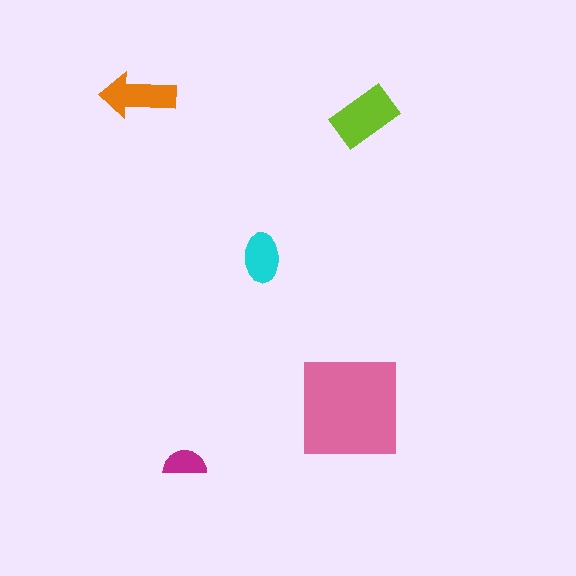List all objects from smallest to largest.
The magenta semicircle, the cyan ellipse, the orange arrow, the lime rectangle, the pink square.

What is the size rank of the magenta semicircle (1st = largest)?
5th.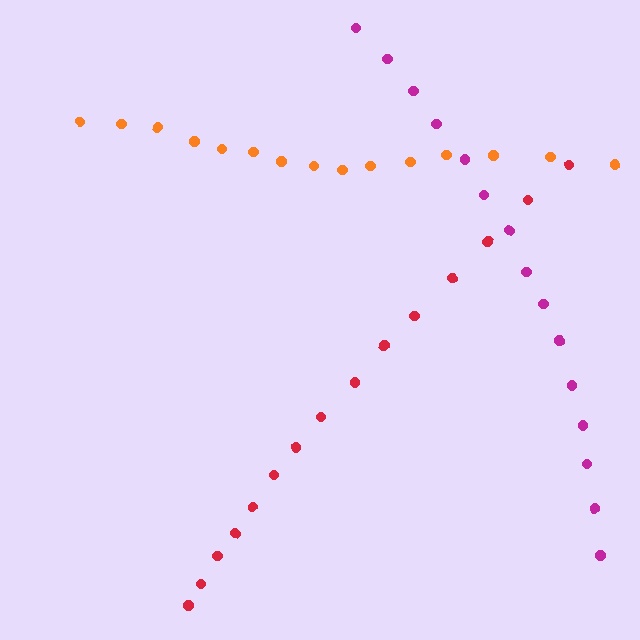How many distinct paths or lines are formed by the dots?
There are 3 distinct paths.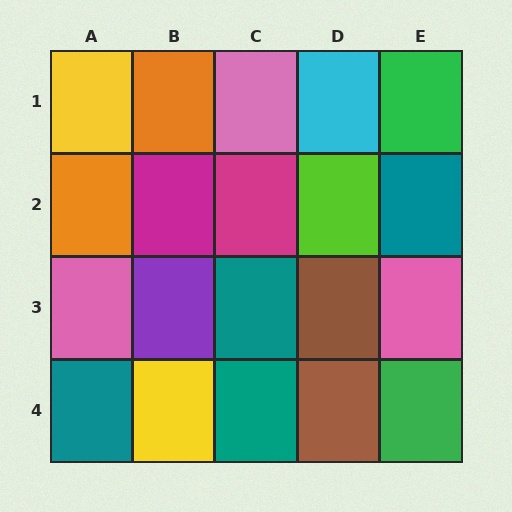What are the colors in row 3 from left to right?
Pink, purple, teal, brown, pink.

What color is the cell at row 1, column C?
Pink.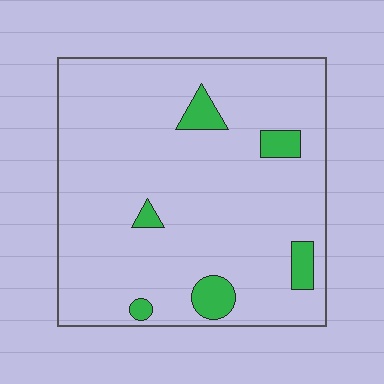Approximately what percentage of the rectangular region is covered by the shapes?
Approximately 10%.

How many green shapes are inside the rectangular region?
6.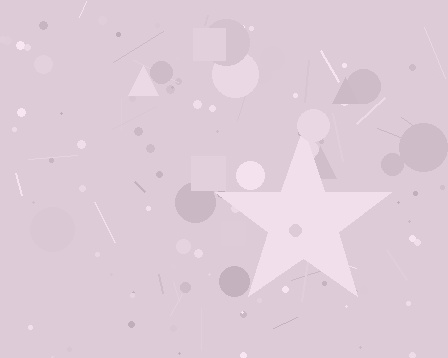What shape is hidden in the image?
A star is hidden in the image.